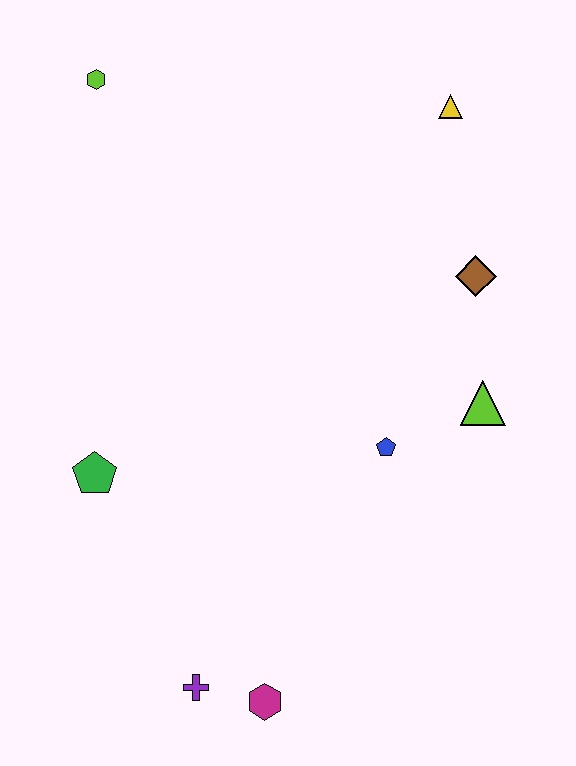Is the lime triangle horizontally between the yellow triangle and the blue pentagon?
No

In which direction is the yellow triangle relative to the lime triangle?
The yellow triangle is above the lime triangle.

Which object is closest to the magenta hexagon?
The purple cross is closest to the magenta hexagon.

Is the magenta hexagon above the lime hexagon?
No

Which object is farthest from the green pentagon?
The yellow triangle is farthest from the green pentagon.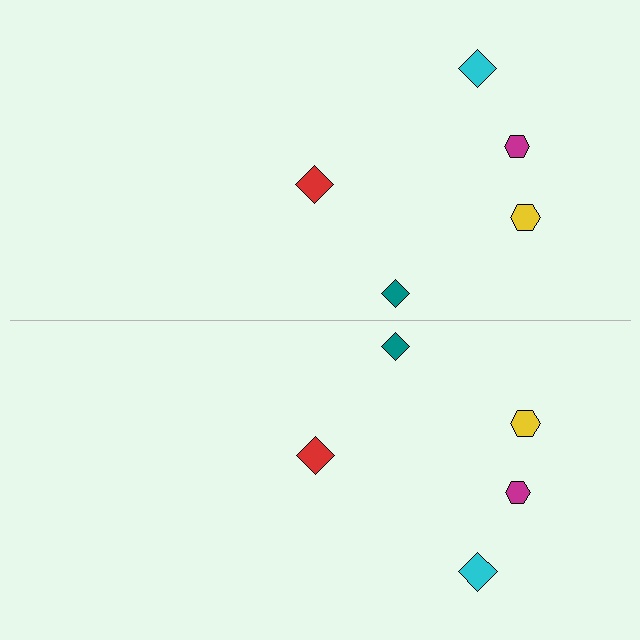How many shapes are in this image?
There are 10 shapes in this image.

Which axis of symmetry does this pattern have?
The pattern has a horizontal axis of symmetry running through the center of the image.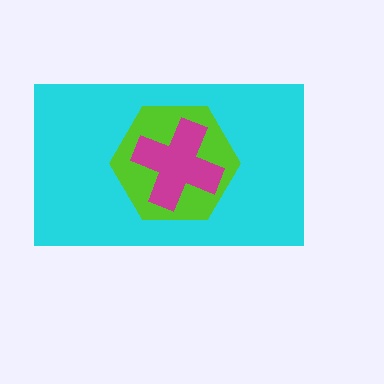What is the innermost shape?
The magenta cross.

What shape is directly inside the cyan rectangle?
The lime hexagon.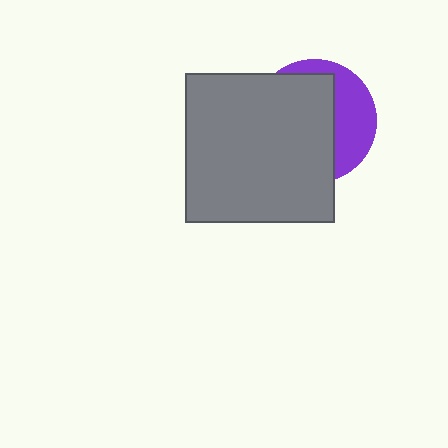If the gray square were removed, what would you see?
You would see the complete purple circle.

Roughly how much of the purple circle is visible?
A small part of it is visible (roughly 35%).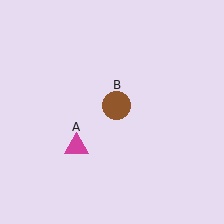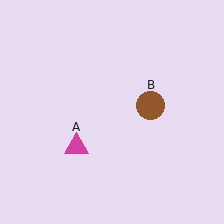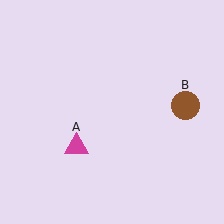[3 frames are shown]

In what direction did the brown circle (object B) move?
The brown circle (object B) moved right.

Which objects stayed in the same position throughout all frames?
Magenta triangle (object A) remained stationary.